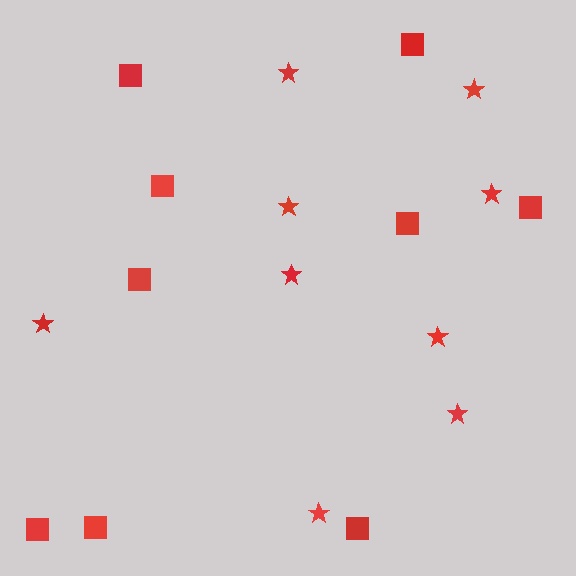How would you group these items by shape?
There are 2 groups: one group of stars (9) and one group of squares (9).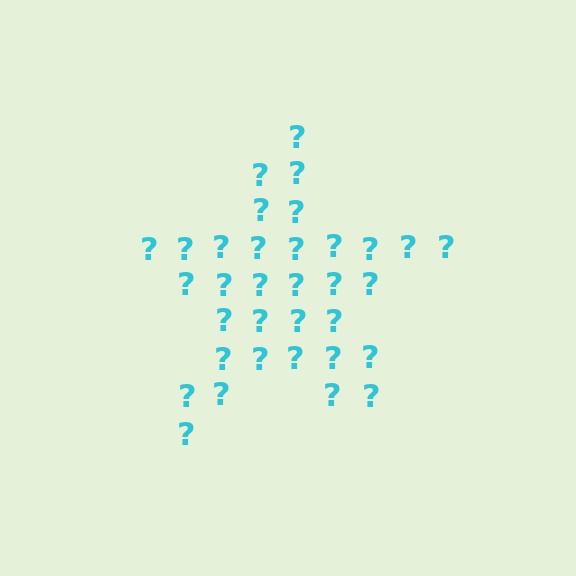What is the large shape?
The large shape is a star.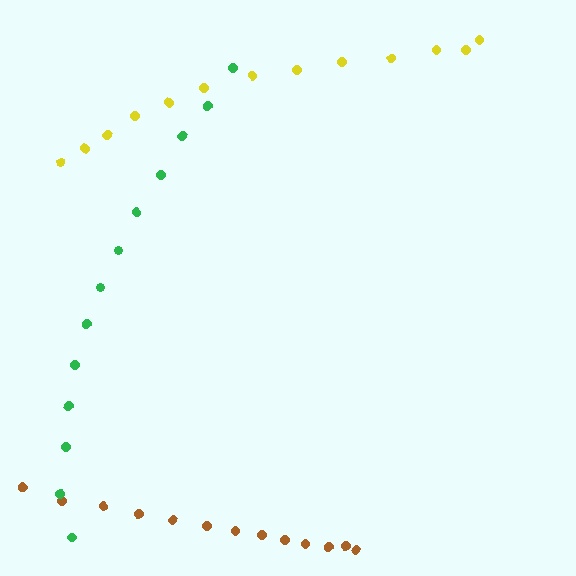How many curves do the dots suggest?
There are 3 distinct paths.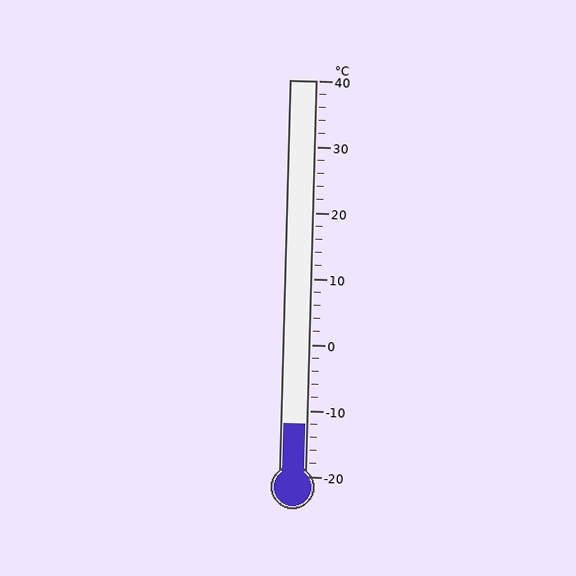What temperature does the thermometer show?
The thermometer shows approximately -12°C.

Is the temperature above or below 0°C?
The temperature is below 0°C.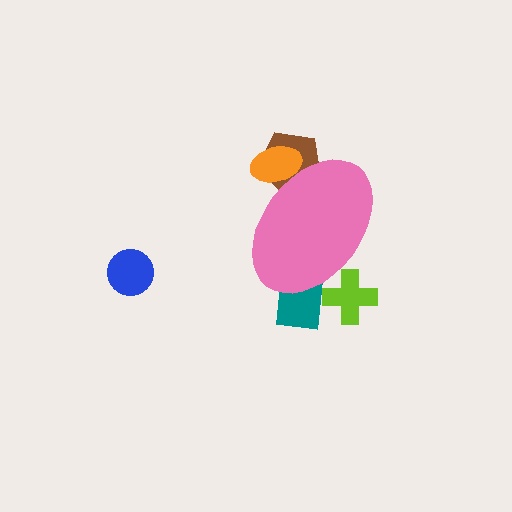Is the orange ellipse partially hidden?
Yes, the orange ellipse is partially hidden behind the pink ellipse.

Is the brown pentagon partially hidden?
Yes, the brown pentagon is partially hidden behind the pink ellipse.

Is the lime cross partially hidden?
Yes, the lime cross is partially hidden behind the pink ellipse.